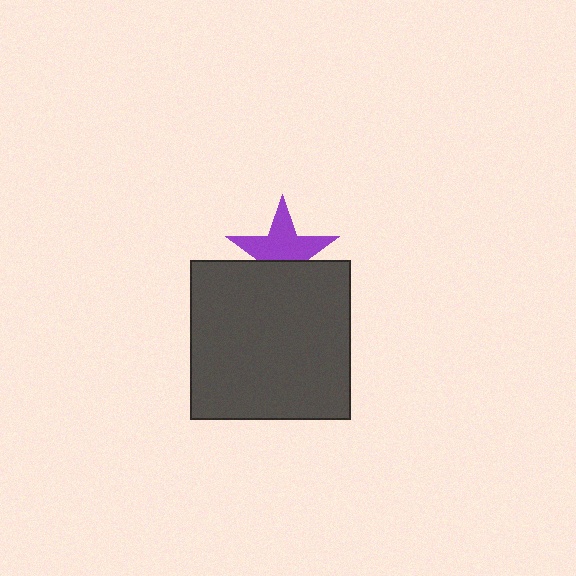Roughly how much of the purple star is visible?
About half of it is visible (roughly 61%).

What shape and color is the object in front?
The object in front is a dark gray rectangle.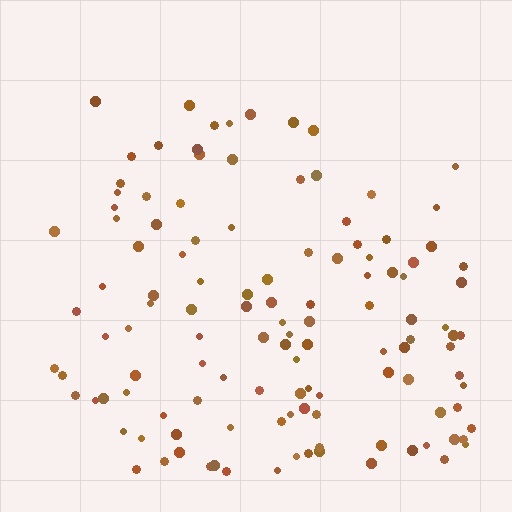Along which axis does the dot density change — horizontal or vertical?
Vertical.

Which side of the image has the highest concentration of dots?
The bottom.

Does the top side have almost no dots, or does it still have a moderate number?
Still a moderate number, just noticeably fewer than the bottom.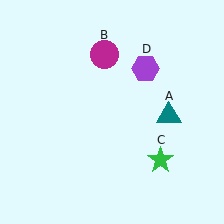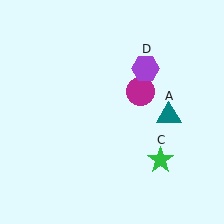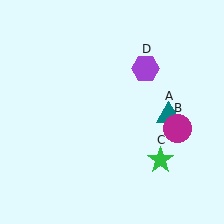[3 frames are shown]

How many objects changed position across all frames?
1 object changed position: magenta circle (object B).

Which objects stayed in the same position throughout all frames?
Teal triangle (object A) and green star (object C) and purple hexagon (object D) remained stationary.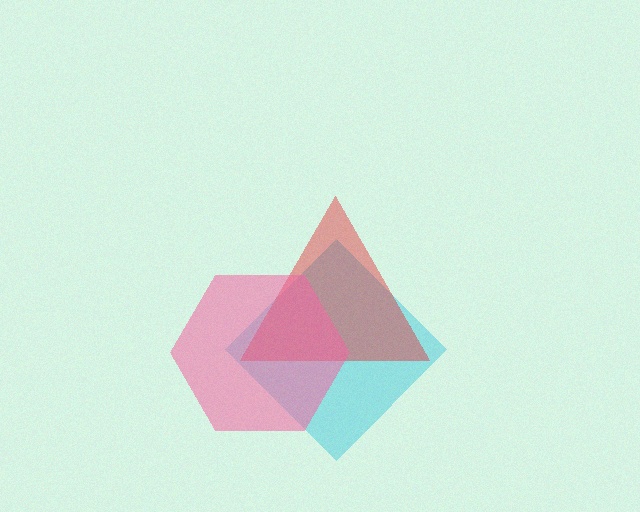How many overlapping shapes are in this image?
There are 3 overlapping shapes in the image.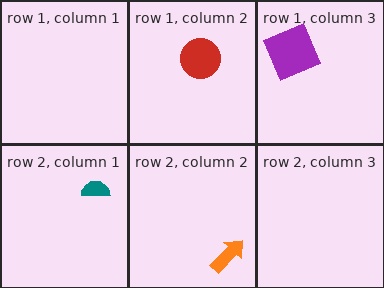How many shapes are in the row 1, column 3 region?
1.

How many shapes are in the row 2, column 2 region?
1.